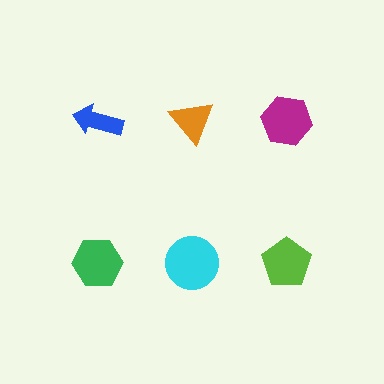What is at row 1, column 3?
A magenta hexagon.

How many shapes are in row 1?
3 shapes.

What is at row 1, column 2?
An orange triangle.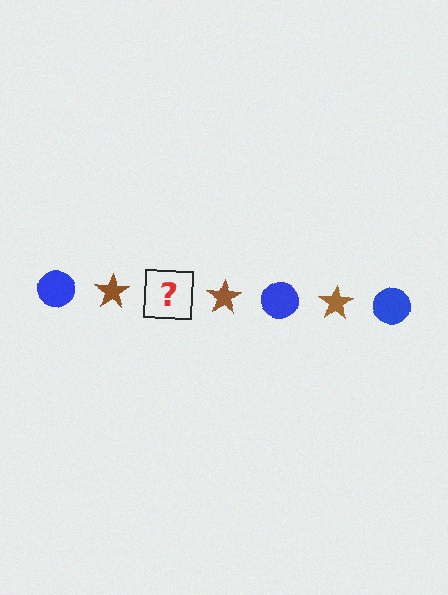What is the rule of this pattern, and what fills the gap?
The rule is that the pattern alternates between blue circle and brown star. The gap should be filled with a blue circle.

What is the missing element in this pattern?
The missing element is a blue circle.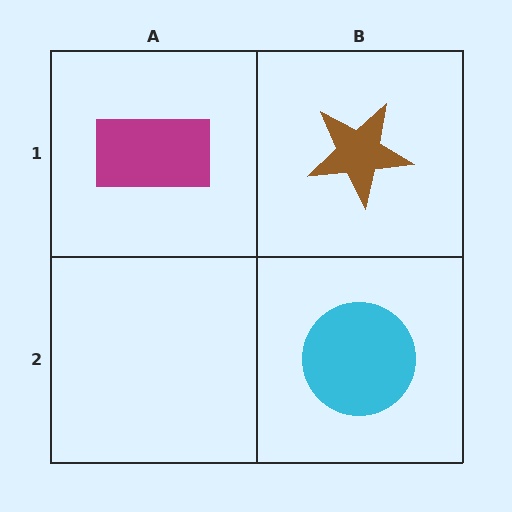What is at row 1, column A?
A magenta rectangle.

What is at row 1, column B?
A brown star.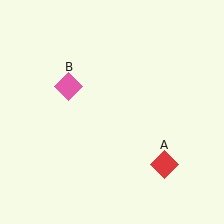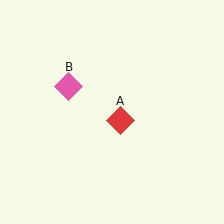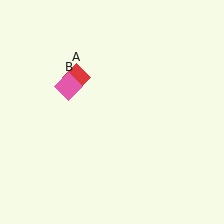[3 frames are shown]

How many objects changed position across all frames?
1 object changed position: red diamond (object A).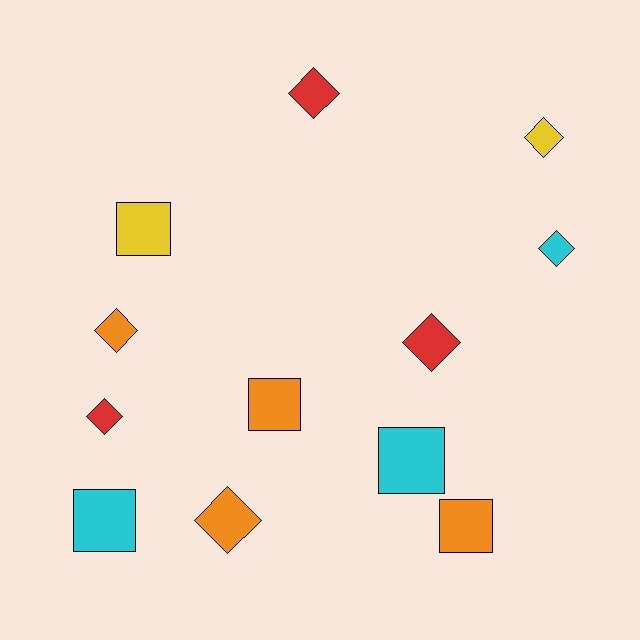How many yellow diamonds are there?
There is 1 yellow diamond.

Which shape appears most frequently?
Diamond, with 7 objects.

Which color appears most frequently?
Orange, with 4 objects.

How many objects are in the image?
There are 12 objects.